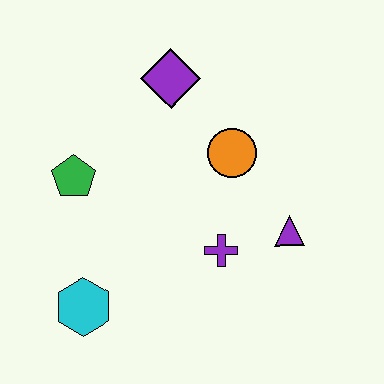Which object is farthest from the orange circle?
The cyan hexagon is farthest from the orange circle.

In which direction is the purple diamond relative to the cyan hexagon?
The purple diamond is above the cyan hexagon.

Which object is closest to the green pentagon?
The cyan hexagon is closest to the green pentagon.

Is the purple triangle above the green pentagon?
No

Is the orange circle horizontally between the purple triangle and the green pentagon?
Yes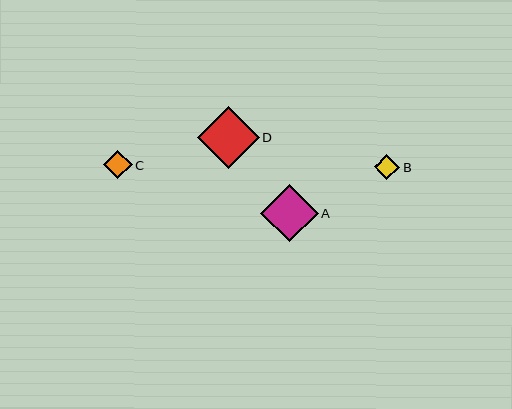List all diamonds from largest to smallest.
From largest to smallest: D, A, C, B.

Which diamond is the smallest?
Diamond B is the smallest with a size of approximately 25 pixels.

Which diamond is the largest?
Diamond D is the largest with a size of approximately 62 pixels.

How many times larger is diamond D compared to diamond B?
Diamond D is approximately 2.4 times the size of diamond B.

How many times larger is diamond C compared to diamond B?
Diamond C is approximately 1.1 times the size of diamond B.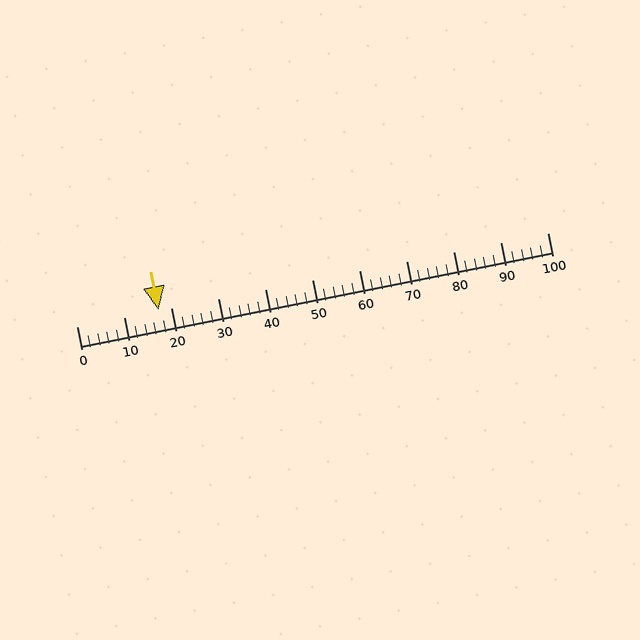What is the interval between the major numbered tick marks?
The major tick marks are spaced 10 units apart.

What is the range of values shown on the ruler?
The ruler shows values from 0 to 100.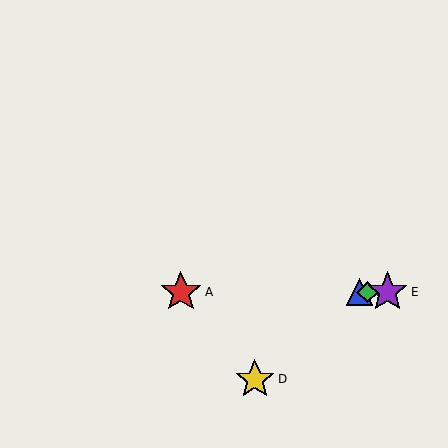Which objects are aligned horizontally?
Objects A, B, C, E are aligned horizontally.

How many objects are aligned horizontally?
4 objects (A, B, C, E) are aligned horizontally.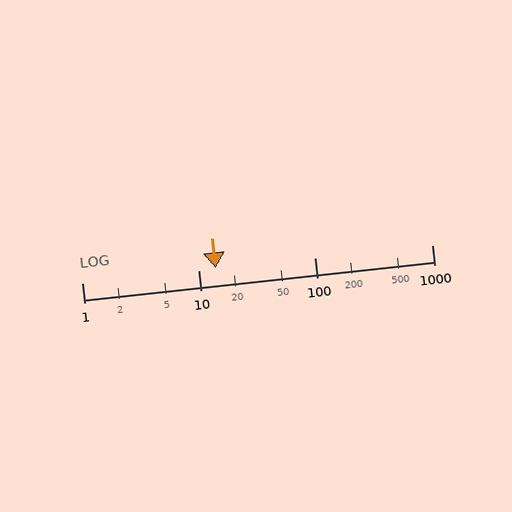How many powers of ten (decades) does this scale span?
The scale spans 3 decades, from 1 to 1000.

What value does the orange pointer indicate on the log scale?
The pointer indicates approximately 14.